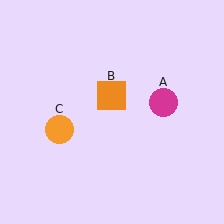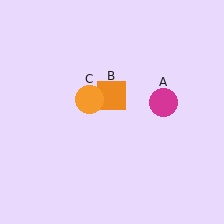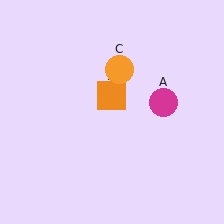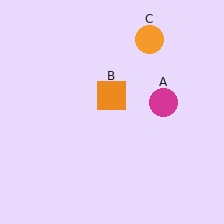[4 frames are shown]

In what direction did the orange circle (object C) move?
The orange circle (object C) moved up and to the right.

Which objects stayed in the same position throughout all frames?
Magenta circle (object A) and orange square (object B) remained stationary.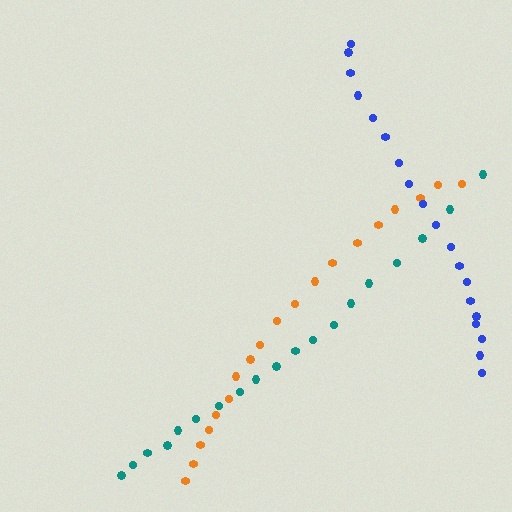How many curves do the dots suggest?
There are 3 distinct paths.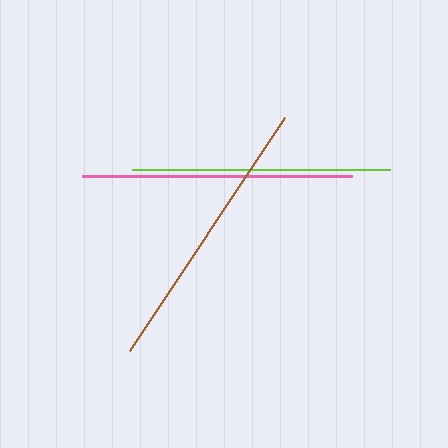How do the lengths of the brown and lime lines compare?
The brown and lime lines are approximately the same length.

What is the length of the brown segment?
The brown segment is approximately 279 pixels long.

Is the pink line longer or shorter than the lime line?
The pink line is longer than the lime line.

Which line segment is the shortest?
The lime line is the shortest at approximately 258 pixels.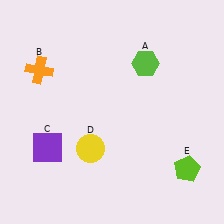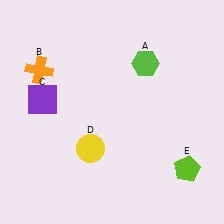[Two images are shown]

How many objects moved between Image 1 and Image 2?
1 object moved between the two images.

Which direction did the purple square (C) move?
The purple square (C) moved up.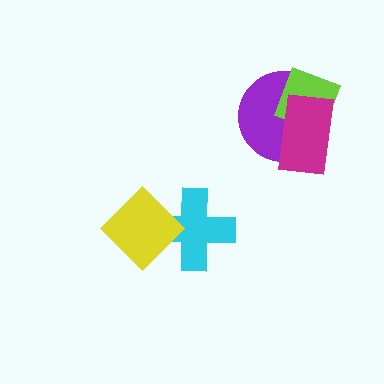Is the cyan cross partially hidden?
Yes, it is partially covered by another shape.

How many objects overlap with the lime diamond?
2 objects overlap with the lime diamond.